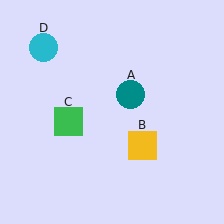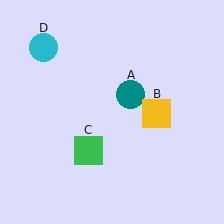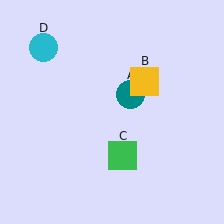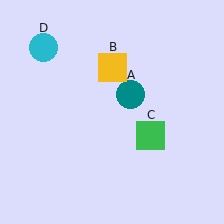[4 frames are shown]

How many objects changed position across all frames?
2 objects changed position: yellow square (object B), green square (object C).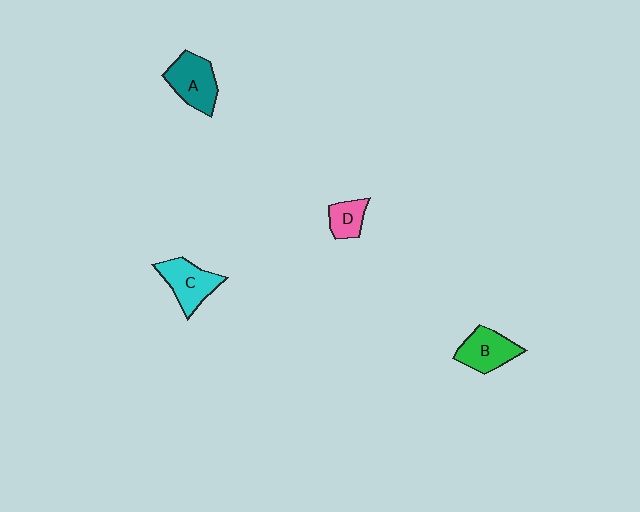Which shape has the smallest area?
Shape D (pink).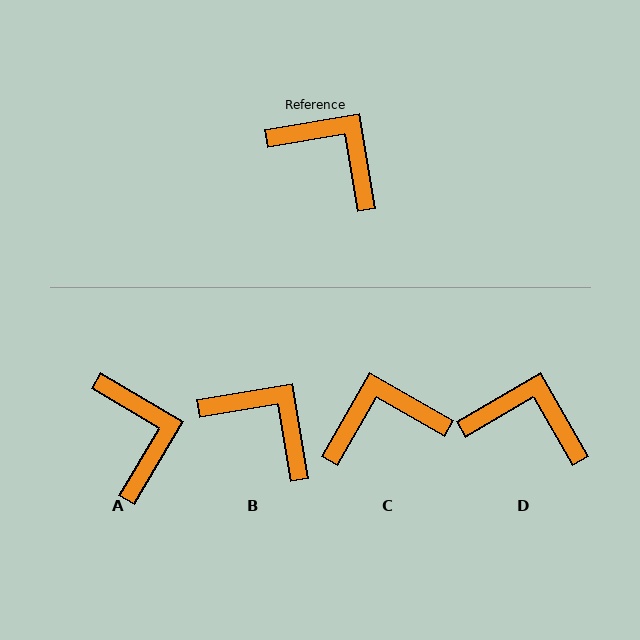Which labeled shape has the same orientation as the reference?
B.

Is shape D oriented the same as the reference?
No, it is off by about 21 degrees.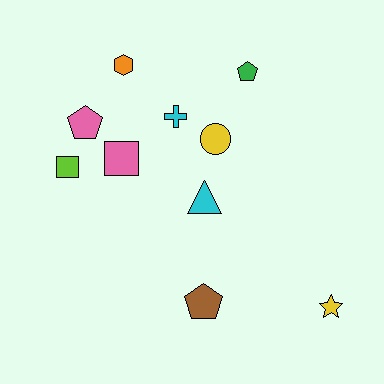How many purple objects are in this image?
There are no purple objects.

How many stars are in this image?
There is 1 star.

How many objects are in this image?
There are 10 objects.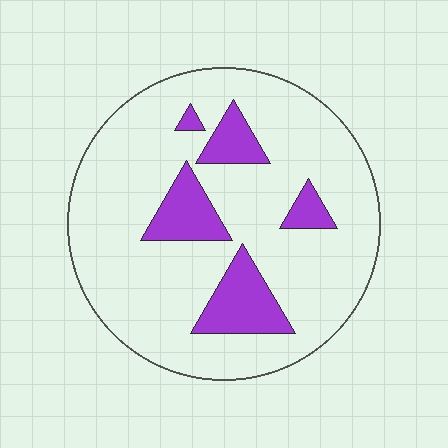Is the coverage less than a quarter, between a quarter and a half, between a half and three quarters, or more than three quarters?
Less than a quarter.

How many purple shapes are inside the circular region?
5.